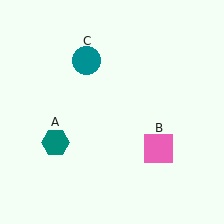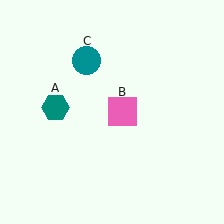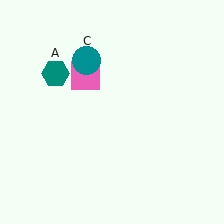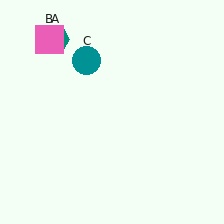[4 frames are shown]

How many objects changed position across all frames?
2 objects changed position: teal hexagon (object A), pink square (object B).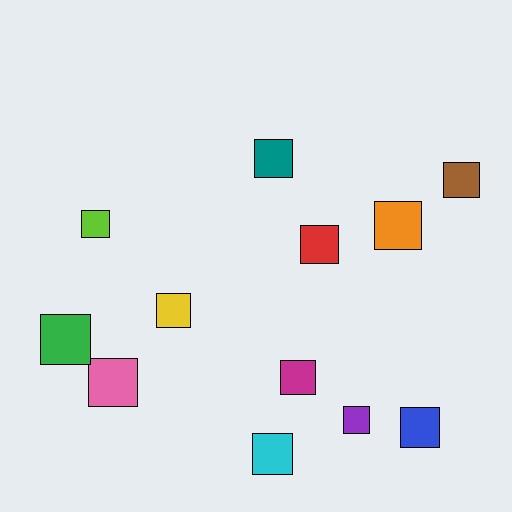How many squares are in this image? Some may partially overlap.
There are 12 squares.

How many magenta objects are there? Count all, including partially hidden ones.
There is 1 magenta object.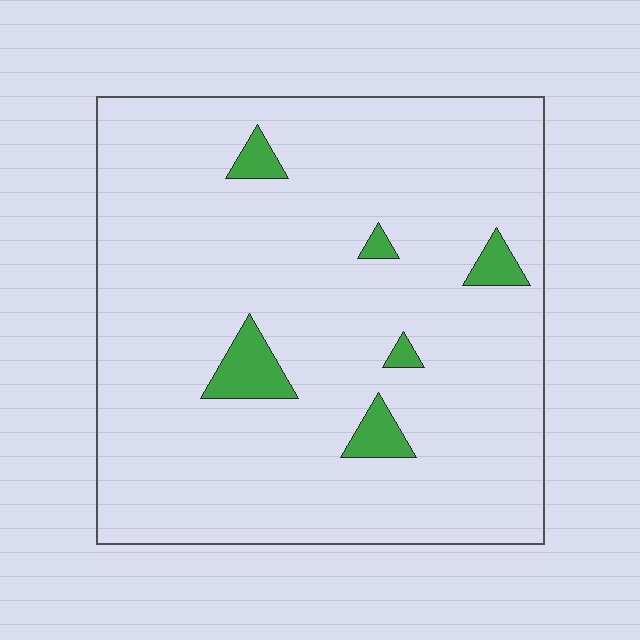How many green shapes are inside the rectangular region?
6.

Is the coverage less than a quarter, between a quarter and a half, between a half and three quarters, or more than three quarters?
Less than a quarter.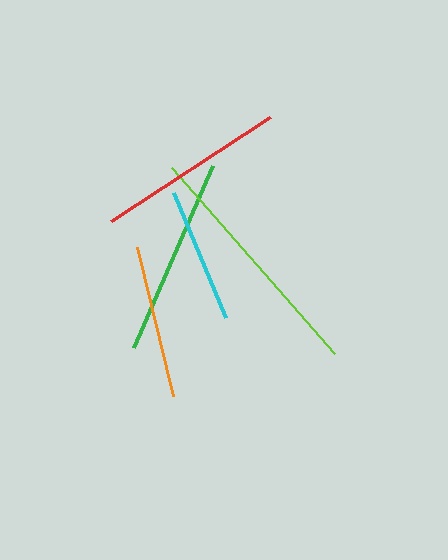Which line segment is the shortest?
The cyan line is the shortest at approximately 136 pixels.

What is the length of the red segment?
The red segment is approximately 189 pixels long.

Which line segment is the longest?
The lime line is the longest at approximately 248 pixels.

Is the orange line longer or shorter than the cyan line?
The orange line is longer than the cyan line.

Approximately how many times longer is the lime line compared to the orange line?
The lime line is approximately 1.6 times the length of the orange line.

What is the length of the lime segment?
The lime segment is approximately 248 pixels long.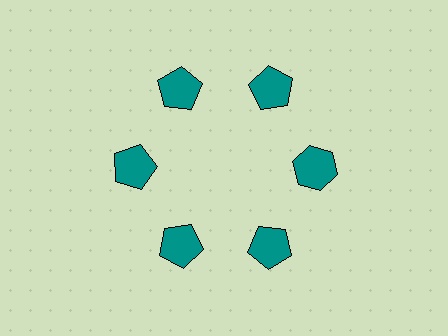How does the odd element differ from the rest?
It has a different shape: hexagon instead of pentagon.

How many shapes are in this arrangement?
There are 6 shapes arranged in a ring pattern.